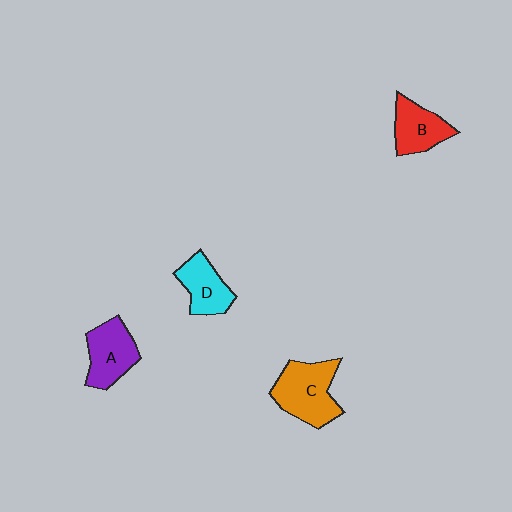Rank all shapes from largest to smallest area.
From largest to smallest: C (orange), A (purple), B (red), D (cyan).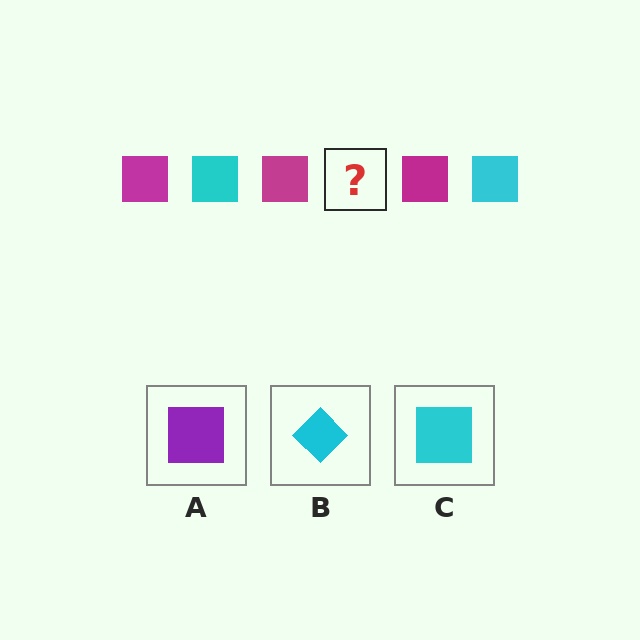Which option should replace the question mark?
Option C.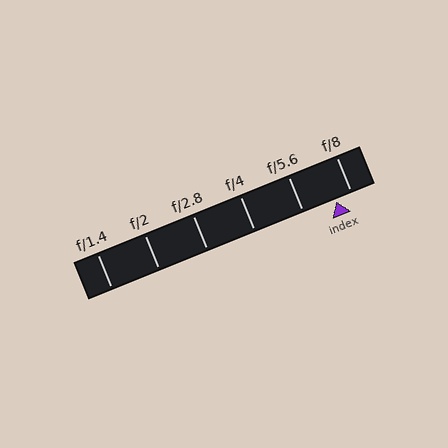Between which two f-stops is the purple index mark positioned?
The index mark is between f/5.6 and f/8.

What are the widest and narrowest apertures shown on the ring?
The widest aperture shown is f/1.4 and the narrowest is f/8.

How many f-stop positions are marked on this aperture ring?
There are 6 f-stop positions marked.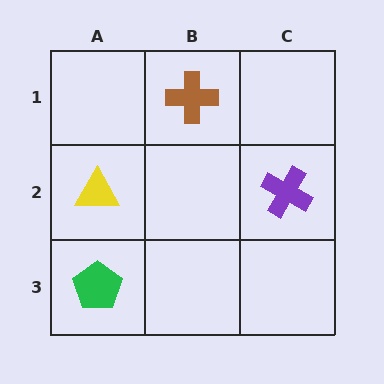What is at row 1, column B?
A brown cross.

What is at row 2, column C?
A purple cross.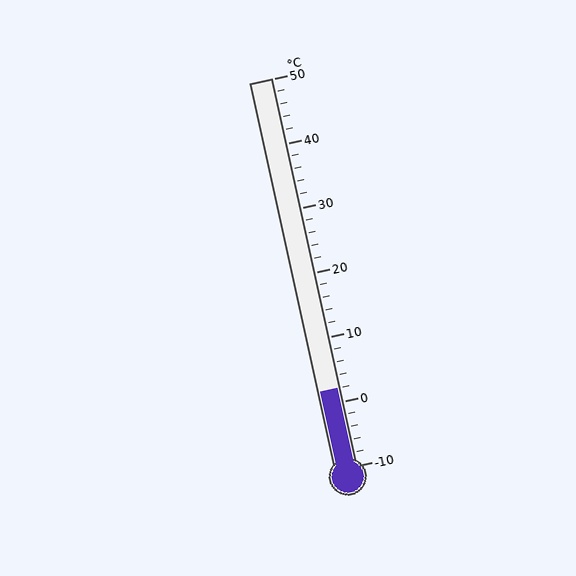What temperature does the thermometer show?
The thermometer shows approximately 2°C.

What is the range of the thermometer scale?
The thermometer scale ranges from -10°C to 50°C.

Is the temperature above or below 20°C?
The temperature is below 20°C.